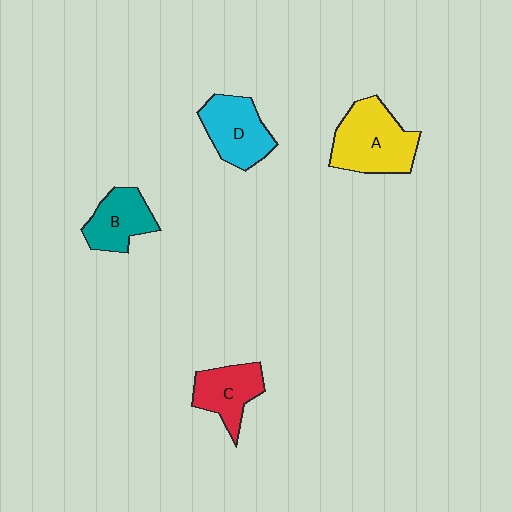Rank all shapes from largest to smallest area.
From largest to smallest: A (yellow), D (cyan), C (red), B (teal).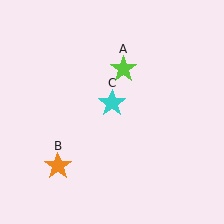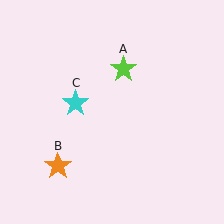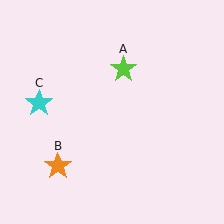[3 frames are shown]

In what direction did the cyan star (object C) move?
The cyan star (object C) moved left.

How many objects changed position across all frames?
1 object changed position: cyan star (object C).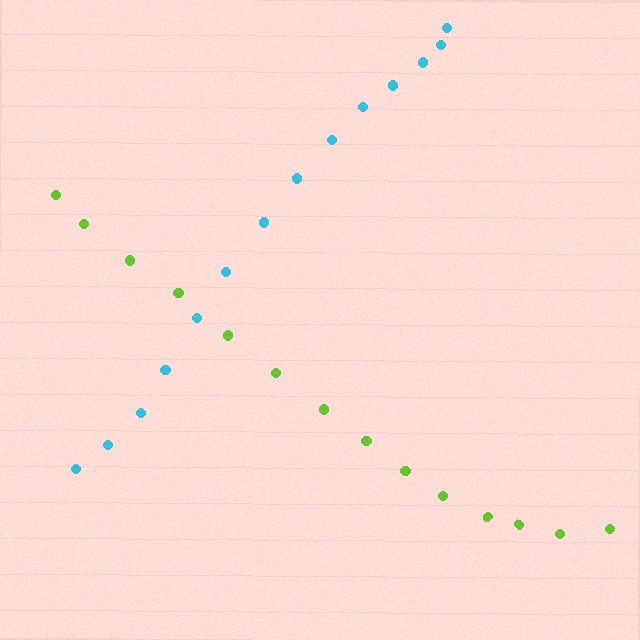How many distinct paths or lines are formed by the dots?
There are 2 distinct paths.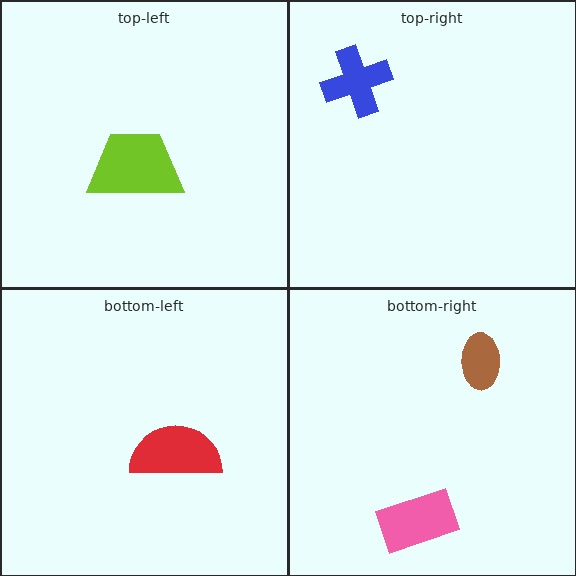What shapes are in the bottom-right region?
The pink rectangle, the brown ellipse.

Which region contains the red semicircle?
The bottom-left region.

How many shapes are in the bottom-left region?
1.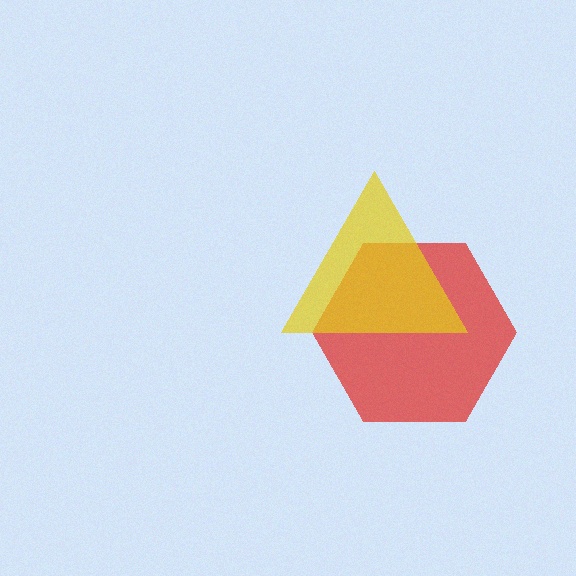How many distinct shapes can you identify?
There are 2 distinct shapes: a red hexagon, a yellow triangle.